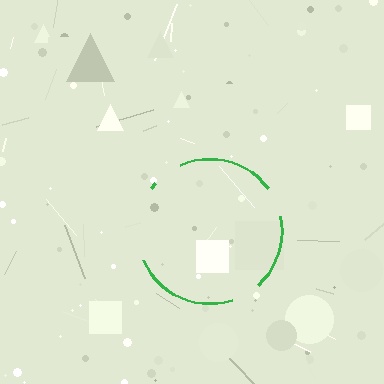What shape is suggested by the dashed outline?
The dashed outline suggests a circle.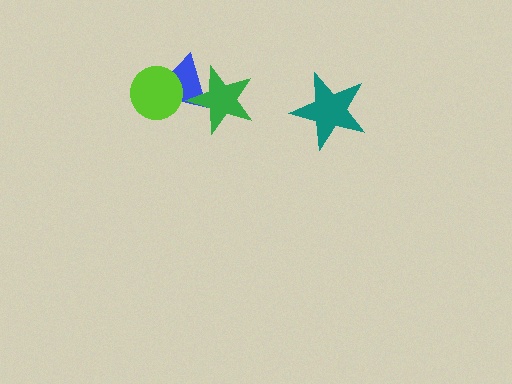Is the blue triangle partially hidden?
Yes, it is partially covered by another shape.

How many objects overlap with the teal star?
0 objects overlap with the teal star.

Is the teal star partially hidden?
No, no other shape covers it.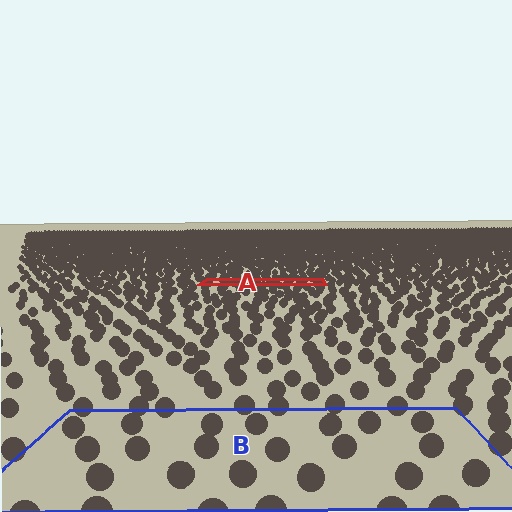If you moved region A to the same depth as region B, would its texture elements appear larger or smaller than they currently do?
They would appear larger. At a closer depth, the same texture elements are projected at a bigger on-screen size.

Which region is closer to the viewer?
Region B is closer. The texture elements there are larger and more spread out.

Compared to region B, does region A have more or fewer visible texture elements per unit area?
Region A has more texture elements per unit area — they are packed more densely because it is farther away.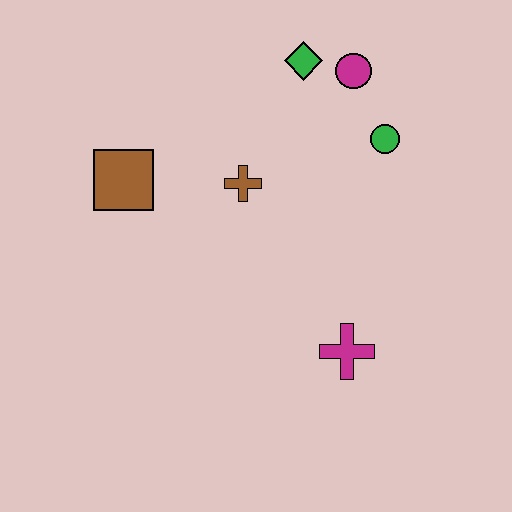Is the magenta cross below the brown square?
Yes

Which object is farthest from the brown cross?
The magenta cross is farthest from the brown cross.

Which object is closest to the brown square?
The brown cross is closest to the brown square.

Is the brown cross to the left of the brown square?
No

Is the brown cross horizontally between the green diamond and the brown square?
Yes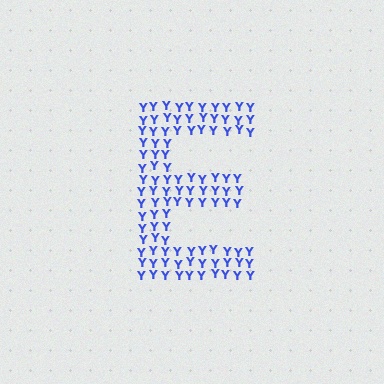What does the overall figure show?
The overall figure shows the letter E.